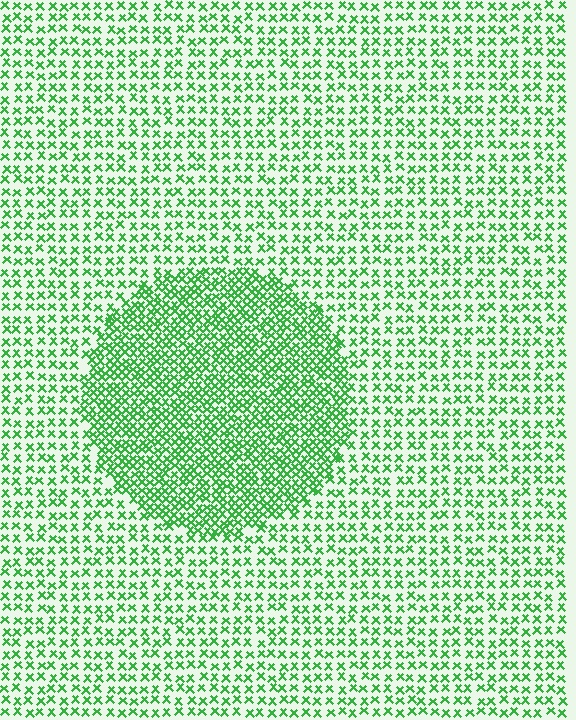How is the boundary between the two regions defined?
The boundary is defined by a change in element density (approximately 2.0x ratio). All elements are the same color, size, and shape.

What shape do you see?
I see a circle.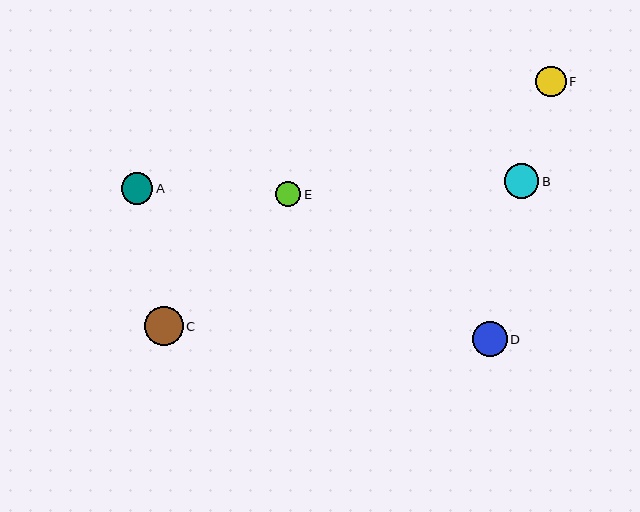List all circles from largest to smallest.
From largest to smallest: C, B, D, A, F, E.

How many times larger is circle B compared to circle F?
Circle B is approximately 1.1 times the size of circle F.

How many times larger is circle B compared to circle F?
Circle B is approximately 1.1 times the size of circle F.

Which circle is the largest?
Circle C is the largest with a size of approximately 39 pixels.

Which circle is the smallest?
Circle E is the smallest with a size of approximately 25 pixels.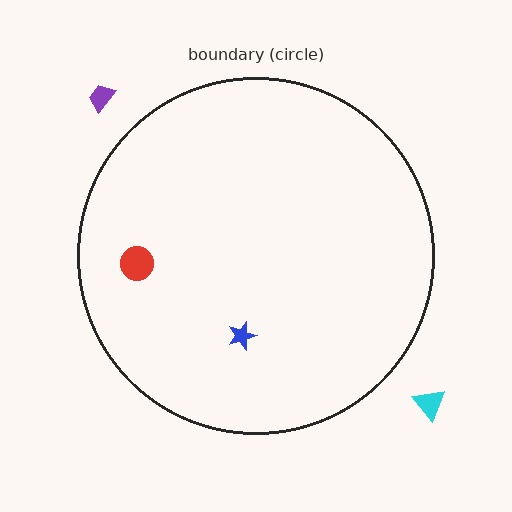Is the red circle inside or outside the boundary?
Inside.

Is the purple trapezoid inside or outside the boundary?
Outside.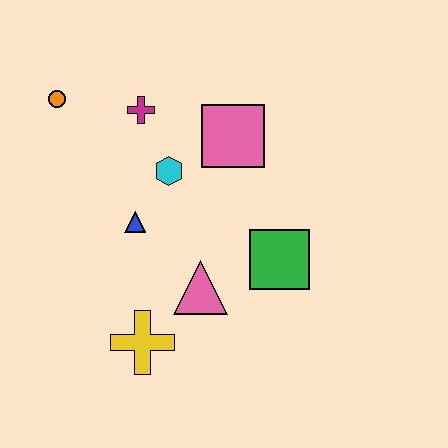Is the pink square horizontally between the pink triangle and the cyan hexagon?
No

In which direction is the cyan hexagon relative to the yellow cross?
The cyan hexagon is above the yellow cross.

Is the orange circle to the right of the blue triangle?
No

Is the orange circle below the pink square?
No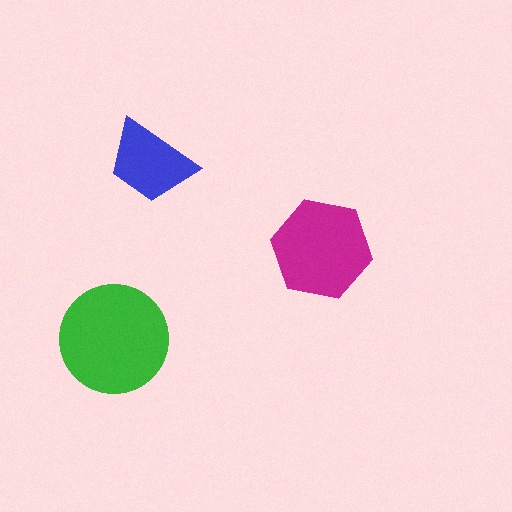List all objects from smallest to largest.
The blue trapezoid, the magenta hexagon, the green circle.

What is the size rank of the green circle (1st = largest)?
1st.